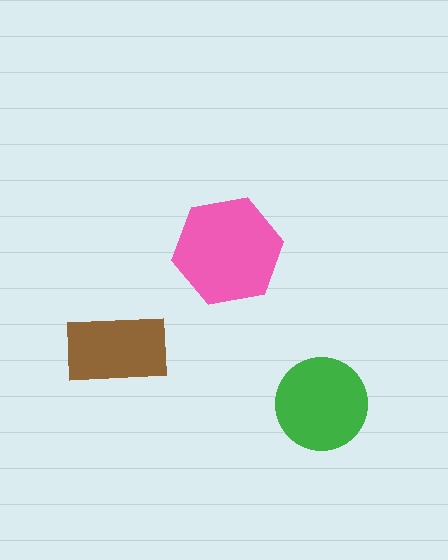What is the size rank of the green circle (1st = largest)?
2nd.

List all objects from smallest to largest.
The brown rectangle, the green circle, the pink hexagon.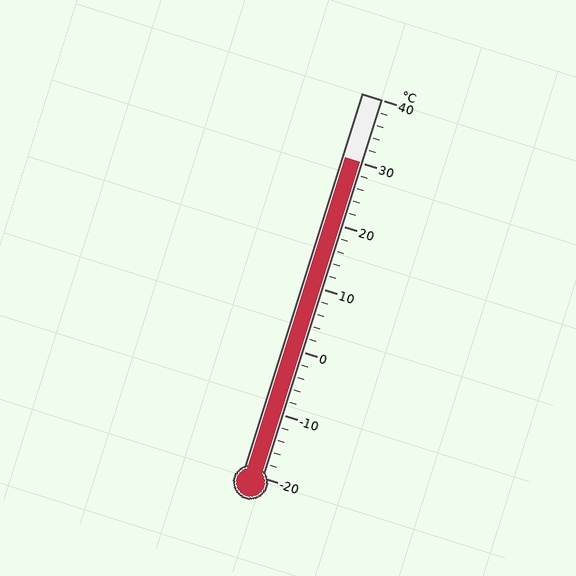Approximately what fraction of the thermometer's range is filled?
The thermometer is filled to approximately 85% of its range.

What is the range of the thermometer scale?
The thermometer scale ranges from -20°C to 40°C.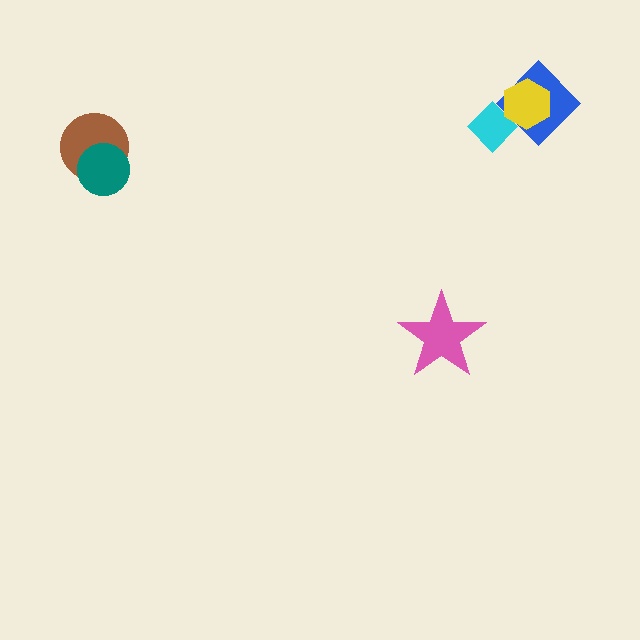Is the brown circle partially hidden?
Yes, it is partially covered by another shape.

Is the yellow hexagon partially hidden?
No, no other shape covers it.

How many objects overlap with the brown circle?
1 object overlaps with the brown circle.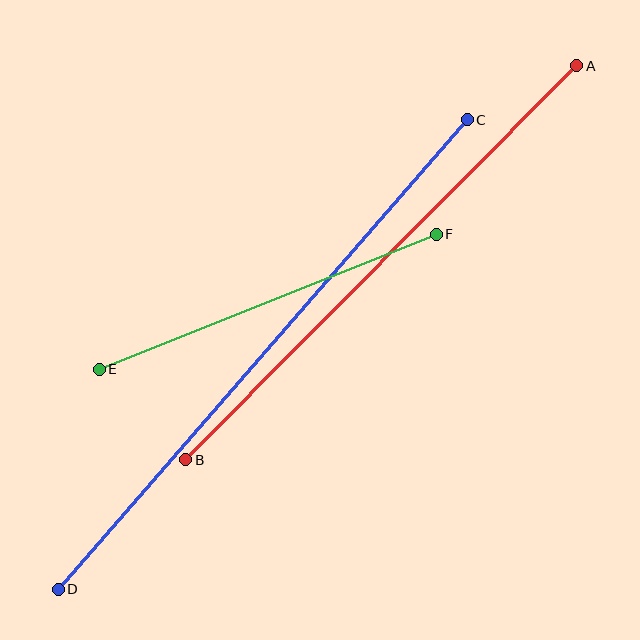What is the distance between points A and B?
The distance is approximately 555 pixels.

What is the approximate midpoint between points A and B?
The midpoint is at approximately (381, 263) pixels.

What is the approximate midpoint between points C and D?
The midpoint is at approximately (263, 355) pixels.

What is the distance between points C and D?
The distance is approximately 623 pixels.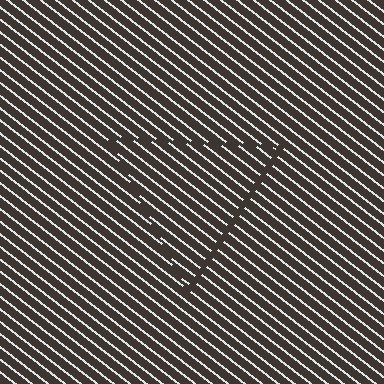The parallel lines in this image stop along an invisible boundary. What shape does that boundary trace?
An illusory triangle. The interior of the shape contains the same grating, shifted by half a period — the contour is defined by the phase discontinuity where line-ends from the inner and outer gratings abut.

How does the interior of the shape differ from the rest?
The interior of the shape contains the same grating, shifted by half a period — the contour is defined by the phase discontinuity where line-ends from the inner and outer gratings abut.